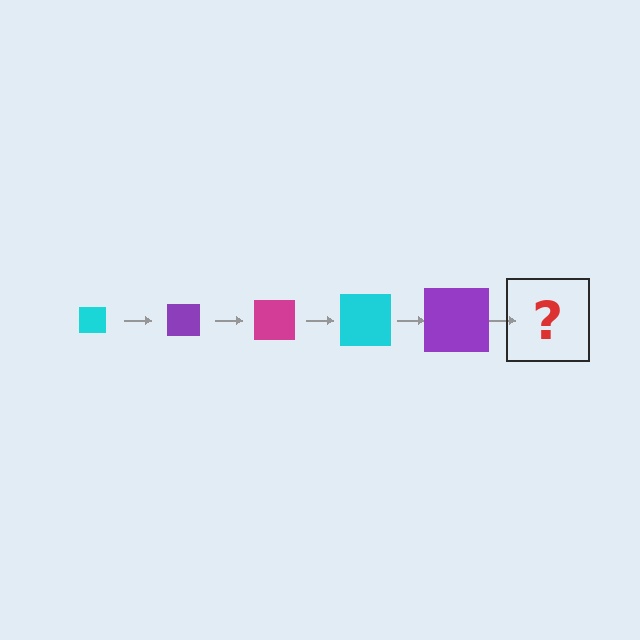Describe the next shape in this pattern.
It should be a magenta square, larger than the previous one.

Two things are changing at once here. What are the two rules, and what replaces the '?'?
The two rules are that the square grows larger each step and the color cycles through cyan, purple, and magenta. The '?' should be a magenta square, larger than the previous one.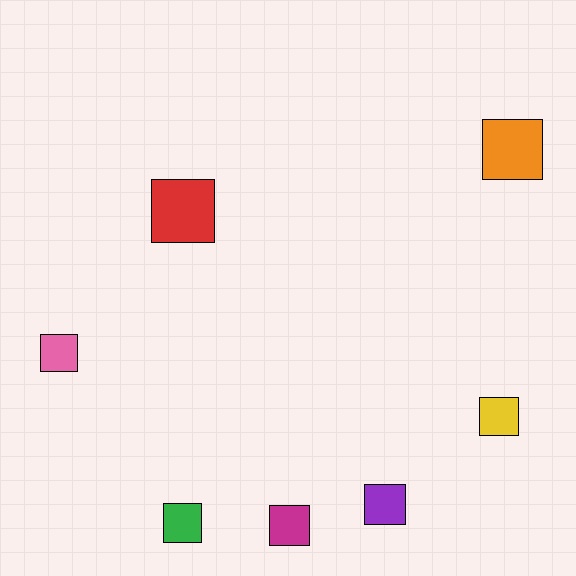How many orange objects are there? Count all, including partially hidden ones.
There is 1 orange object.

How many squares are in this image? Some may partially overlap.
There are 7 squares.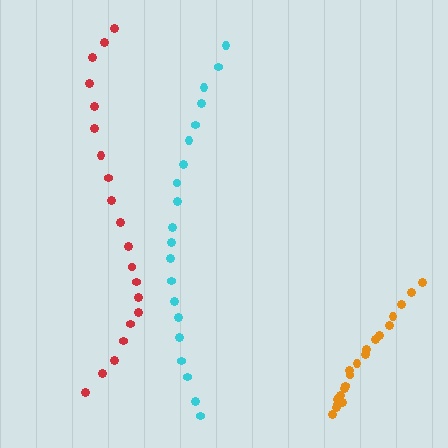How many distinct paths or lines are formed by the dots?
There are 3 distinct paths.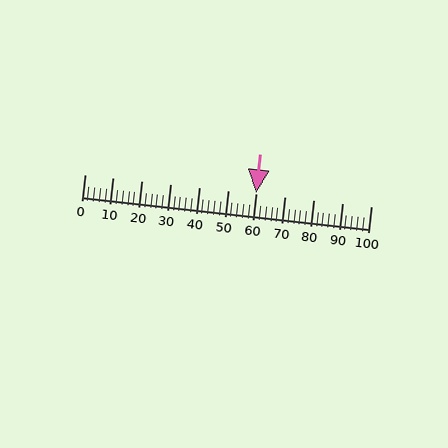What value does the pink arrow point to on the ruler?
The pink arrow points to approximately 60.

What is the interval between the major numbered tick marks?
The major tick marks are spaced 10 units apart.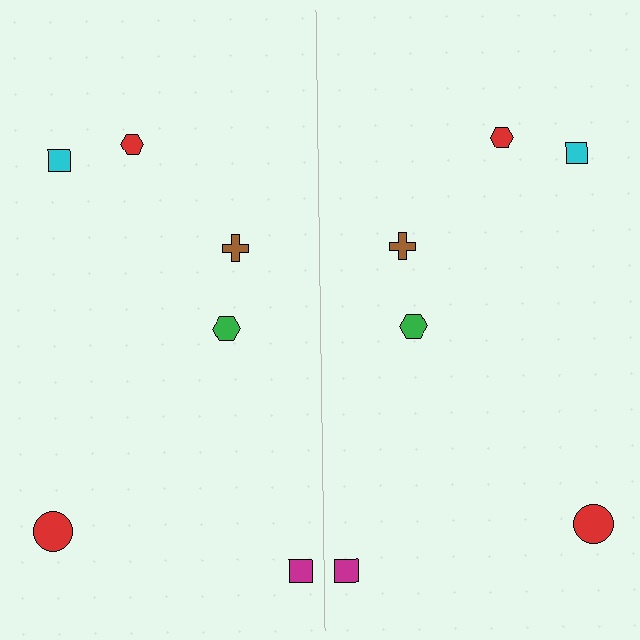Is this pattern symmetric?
Yes, this pattern has bilateral (reflection) symmetry.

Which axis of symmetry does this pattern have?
The pattern has a vertical axis of symmetry running through the center of the image.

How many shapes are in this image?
There are 12 shapes in this image.